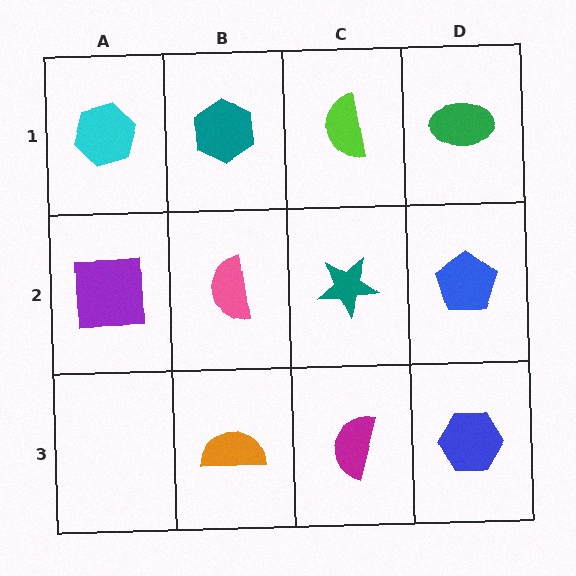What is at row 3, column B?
An orange semicircle.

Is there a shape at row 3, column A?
No, that cell is empty.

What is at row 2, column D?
A blue pentagon.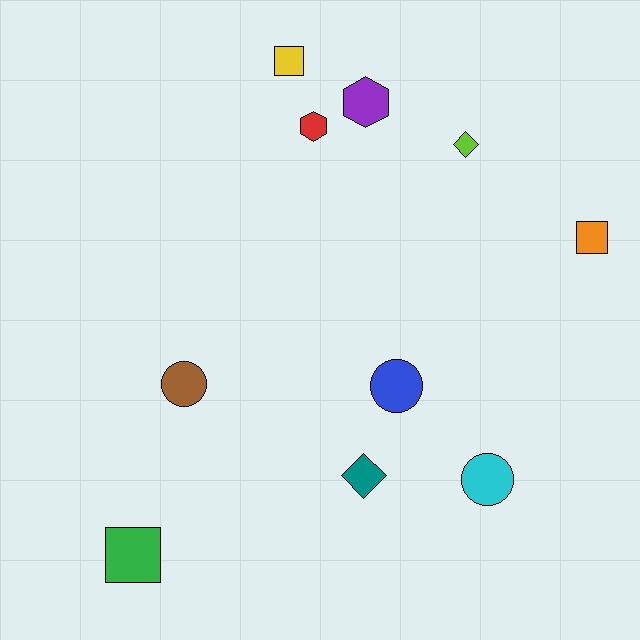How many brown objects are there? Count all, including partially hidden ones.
There is 1 brown object.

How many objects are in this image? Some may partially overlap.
There are 10 objects.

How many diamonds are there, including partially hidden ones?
There are 2 diamonds.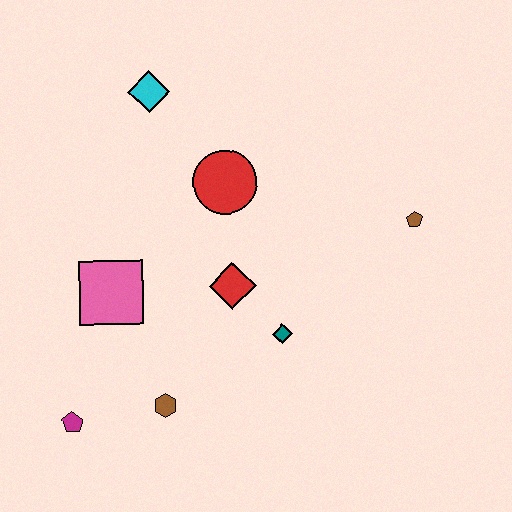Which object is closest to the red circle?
The red diamond is closest to the red circle.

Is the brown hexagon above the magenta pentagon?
Yes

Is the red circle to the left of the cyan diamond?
No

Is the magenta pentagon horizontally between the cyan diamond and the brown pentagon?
No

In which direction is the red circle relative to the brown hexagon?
The red circle is above the brown hexagon.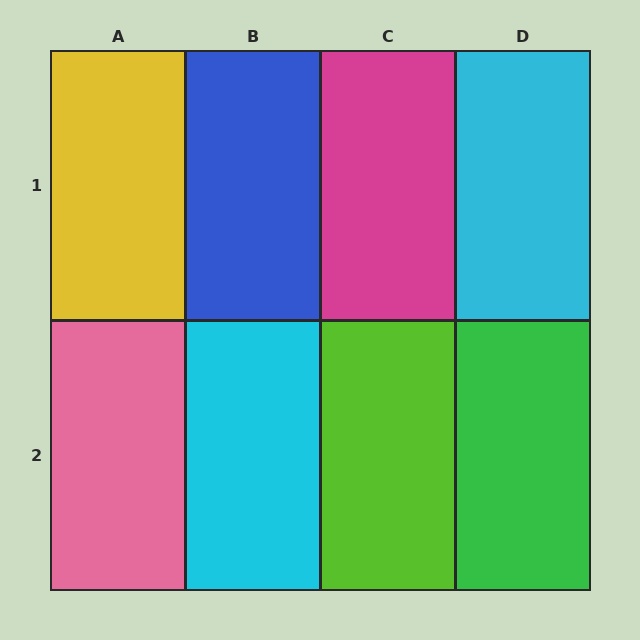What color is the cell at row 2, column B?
Cyan.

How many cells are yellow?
1 cell is yellow.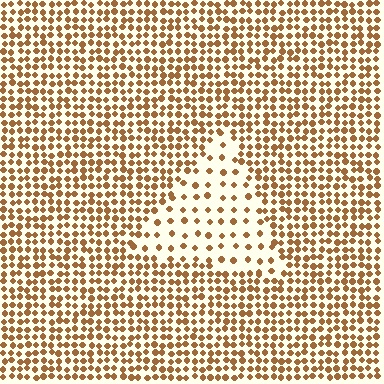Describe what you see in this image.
The image contains small brown elements arranged at two different densities. A triangle-shaped region is visible where the elements are less densely packed than the surrounding area.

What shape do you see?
I see a triangle.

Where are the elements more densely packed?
The elements are more densely packed outside the triangle boundary.